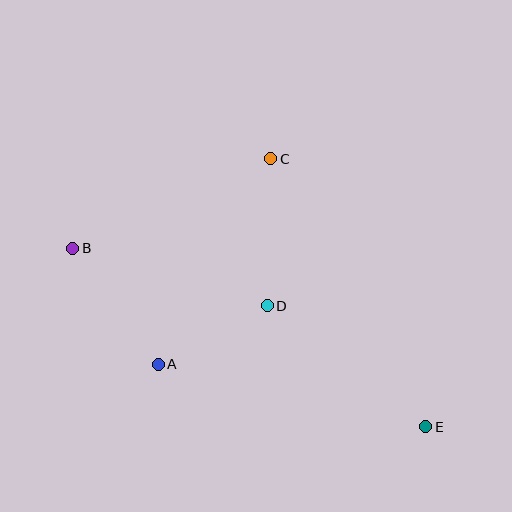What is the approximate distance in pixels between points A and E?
The distance between A and E is approximately 275 pixels.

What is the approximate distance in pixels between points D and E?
The distance between D and E is approximately 199 pixels.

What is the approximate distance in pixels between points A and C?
The distance between A and C is approximately 234 pixels.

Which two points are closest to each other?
Points A and D are closest to each other.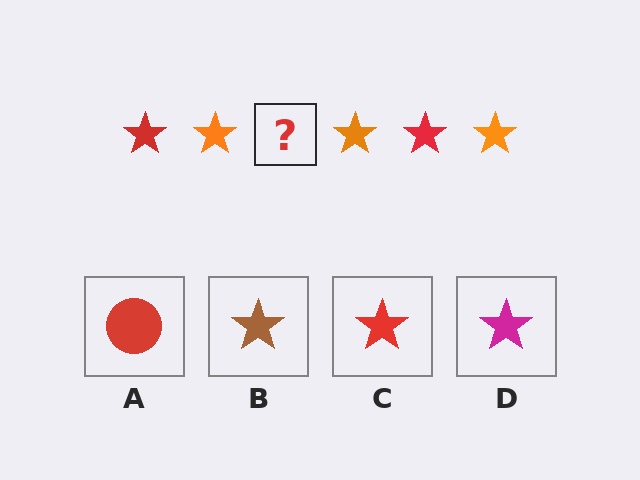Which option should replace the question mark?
Option C.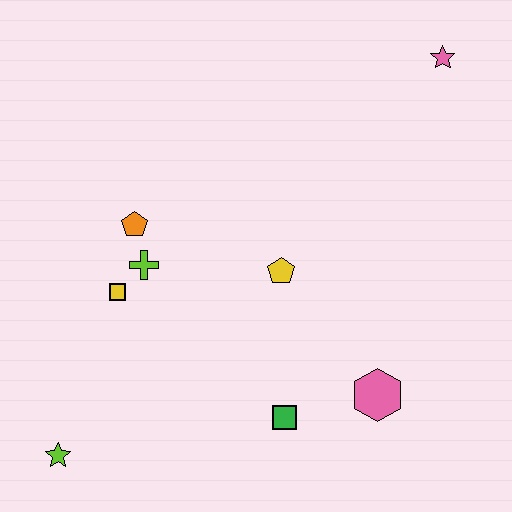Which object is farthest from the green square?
The pink star is farthest from the green square.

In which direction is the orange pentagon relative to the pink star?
The orange pentagon is to the left of the pink star.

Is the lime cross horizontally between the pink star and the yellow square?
Yes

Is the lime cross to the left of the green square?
Yes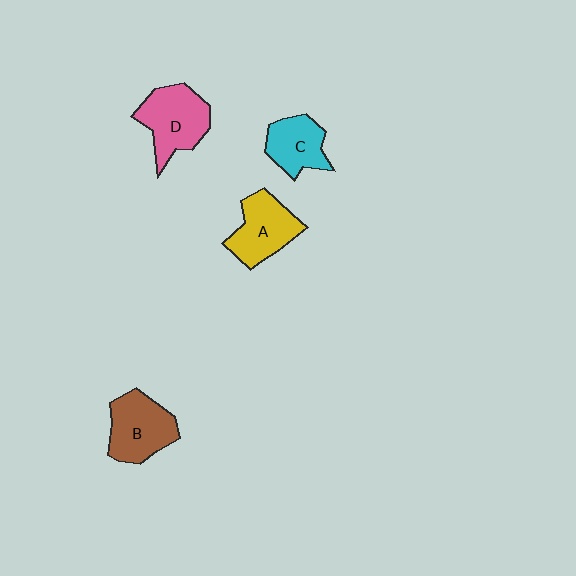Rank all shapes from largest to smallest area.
From largest to smallest: D (pink), B (brown), A (yellow), C (cyan).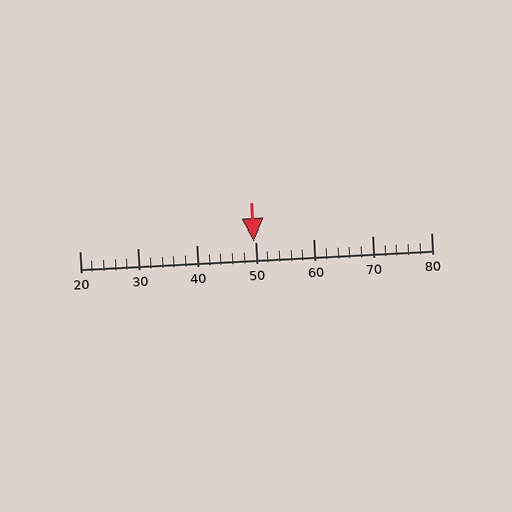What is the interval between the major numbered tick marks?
The major tick marks are spaced 10 units apart.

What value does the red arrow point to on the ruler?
The red arrow points to approximately 50.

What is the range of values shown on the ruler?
The ruler shows values from 20 to 80.